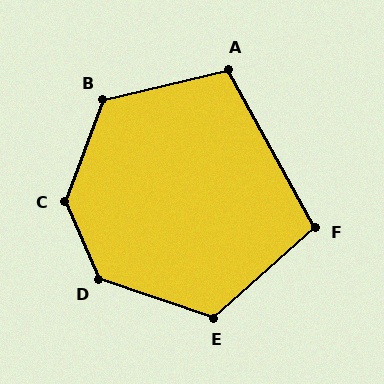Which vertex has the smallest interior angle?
F, at approximately 103 degrees.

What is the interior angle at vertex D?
Approximately 132 degrees (obtuse).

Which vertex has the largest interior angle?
C, at approximately 135 degrees.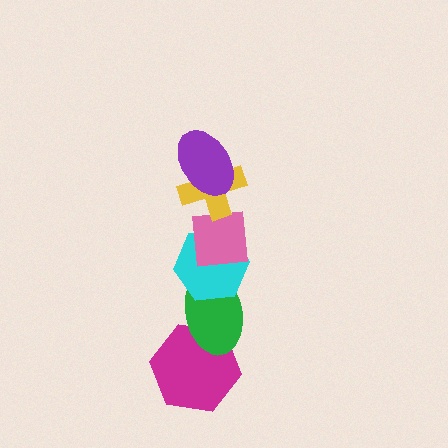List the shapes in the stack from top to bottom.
From top to bottom: the purple ellipse, the yellow cross, the pink square, the cyan hexagon, the green ellipse, the magenta hexagon.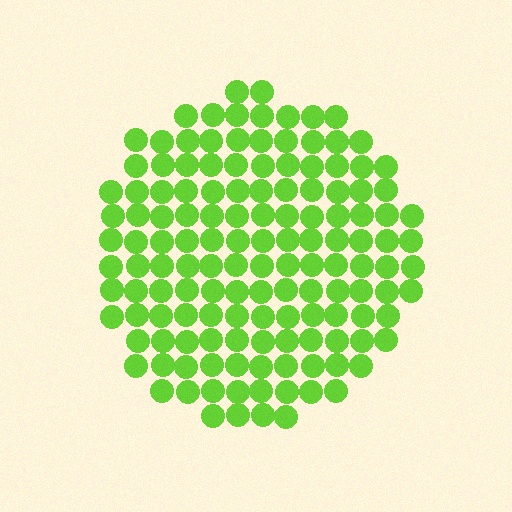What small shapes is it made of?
It is made of small circles.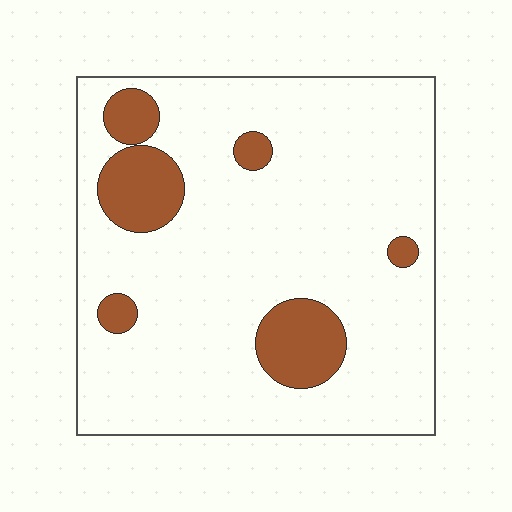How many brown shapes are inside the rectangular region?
6.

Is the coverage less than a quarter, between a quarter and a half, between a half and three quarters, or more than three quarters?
Less than a quarter.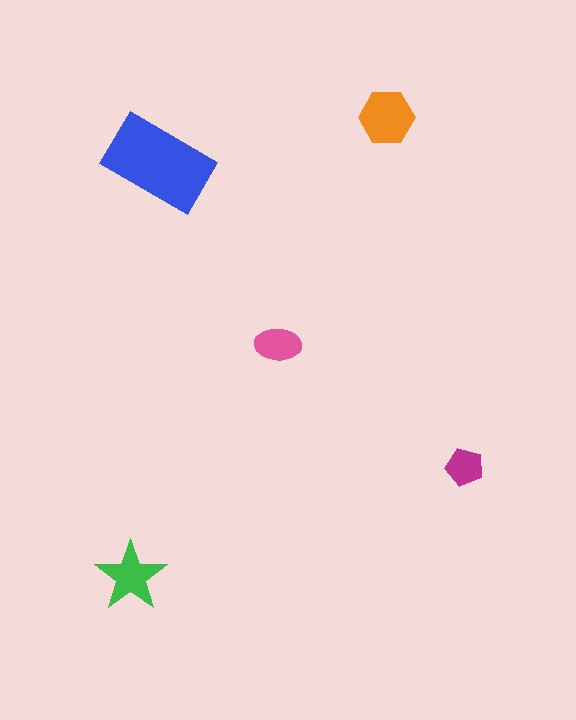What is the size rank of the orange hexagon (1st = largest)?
2nd.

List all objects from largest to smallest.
The blue rectangle, the orange hexagon, the green star, the pink ellipse, the magenta pentagon.